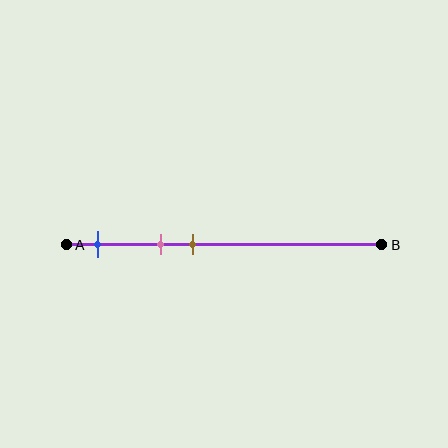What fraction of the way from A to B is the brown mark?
The brown mark is approximately 40% (0.4) of the way from A to B.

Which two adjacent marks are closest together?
The pink and brown marks are the closest adjacent pair.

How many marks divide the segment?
There are 3 marks dividing the segment.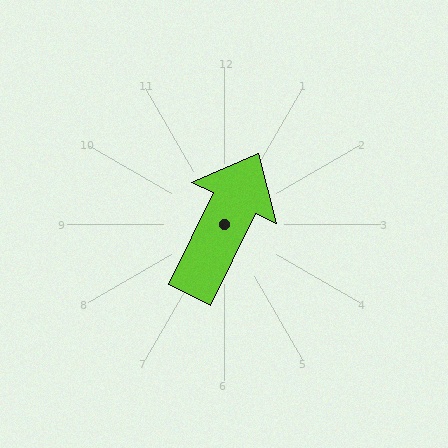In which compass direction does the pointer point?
Northeast.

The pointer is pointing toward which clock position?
Roughly 1 o'clock.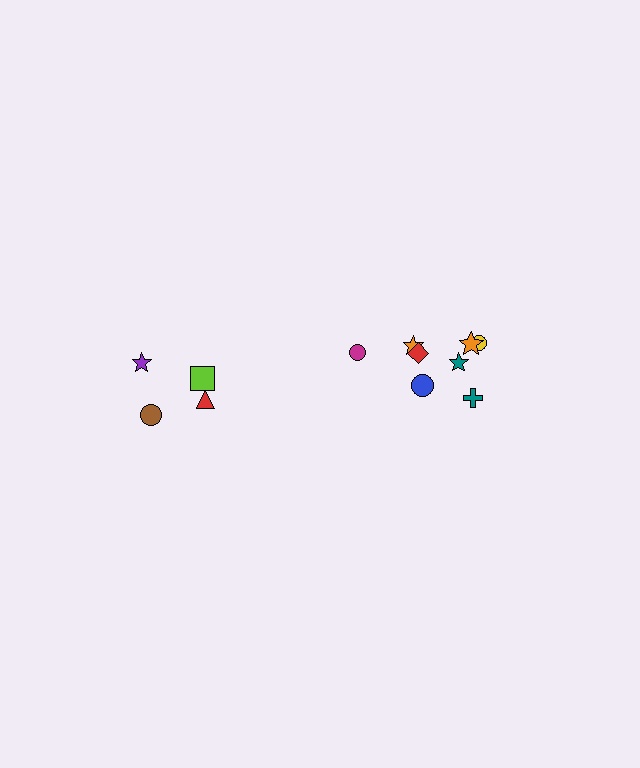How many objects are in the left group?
There are 4 objects.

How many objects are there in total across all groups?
There are 12 objects.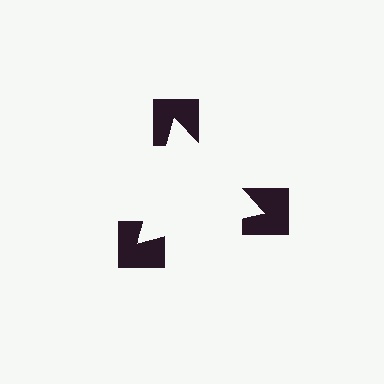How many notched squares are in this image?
There are 3 — one at each vertex of the illusory triangle.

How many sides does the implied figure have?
3 sides.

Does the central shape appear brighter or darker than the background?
It typically appears slightly brighter than the background, even though no actual brightness change is drawn.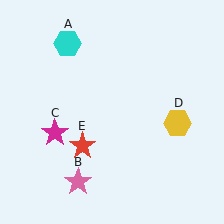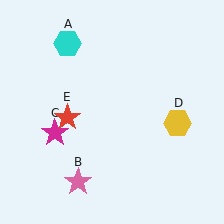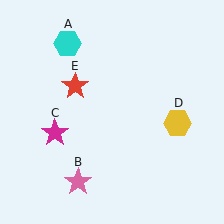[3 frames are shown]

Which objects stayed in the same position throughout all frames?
Cyan hexagon (object A) and pink star (object B) and magenta star (object C) and yellow hexagon (object D) remained stationary.